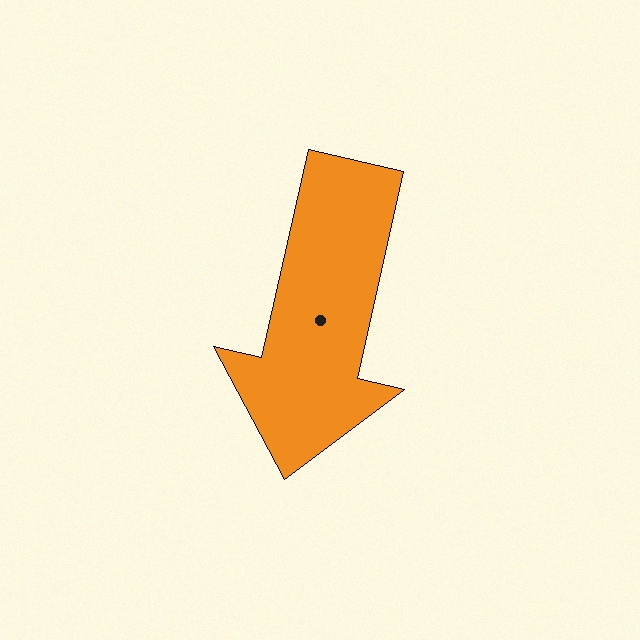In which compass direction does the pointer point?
South.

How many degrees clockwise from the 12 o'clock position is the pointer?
Approximately 193 degrees.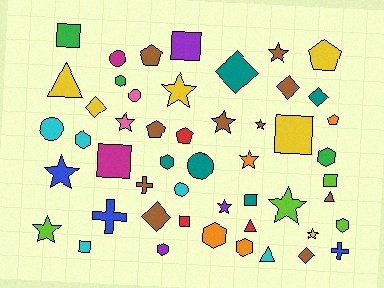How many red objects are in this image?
There are 3 red objects.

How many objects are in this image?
There are 50 objects.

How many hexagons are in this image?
There are 8 hexagons.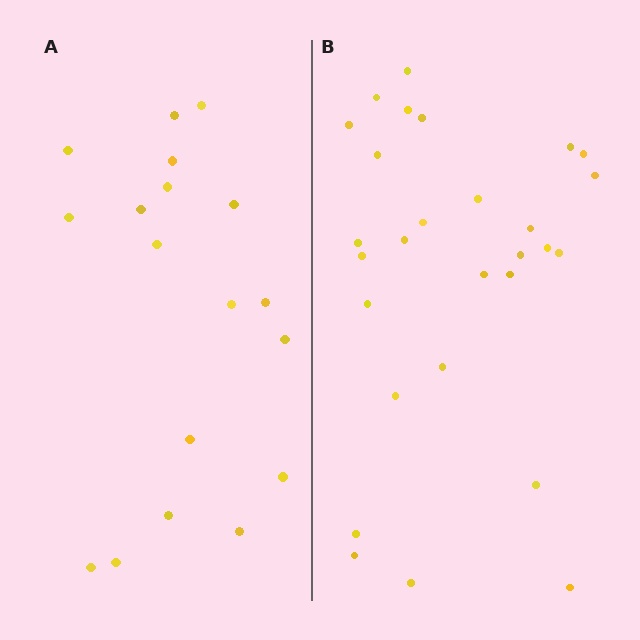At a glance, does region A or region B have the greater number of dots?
Region B (the right region) has more dots.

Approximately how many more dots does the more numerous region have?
Region B has roughly 10 or so more dots than region A.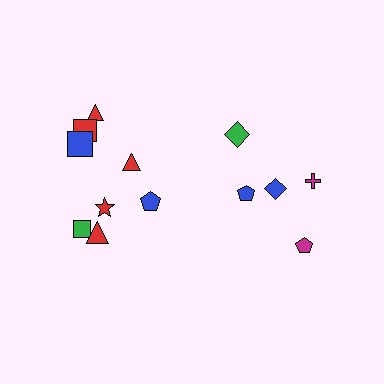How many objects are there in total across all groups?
There are 13 objects.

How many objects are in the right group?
There are 5 objects.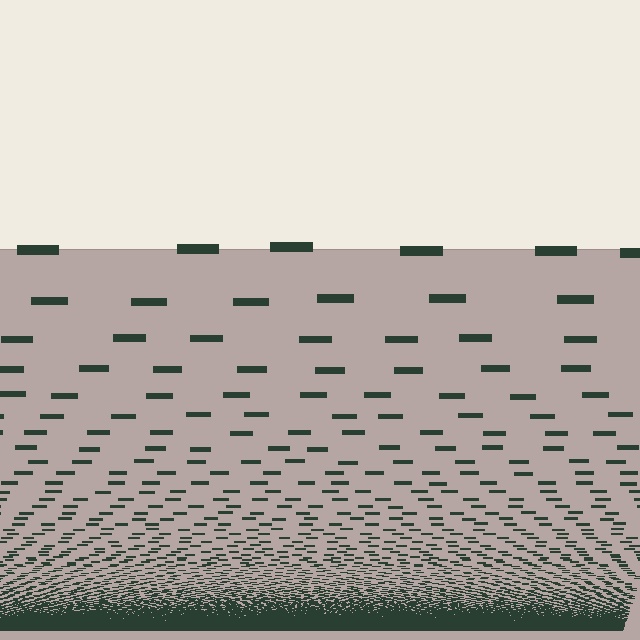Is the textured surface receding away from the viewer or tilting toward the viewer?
The surface appears to tilt toward the viewer. Texture elements get larger and sparser toward the top.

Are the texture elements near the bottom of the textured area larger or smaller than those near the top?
Smaller. The gradient is inverted — elements near the bottom are smaller and denser.